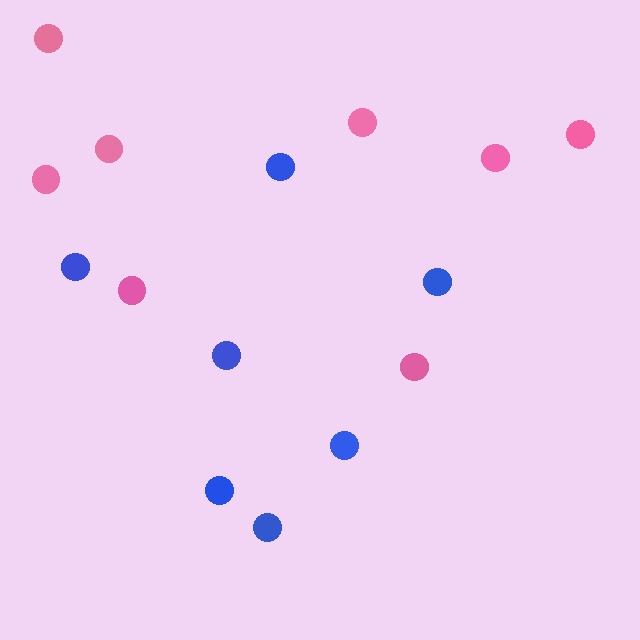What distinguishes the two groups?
There are 2 groups: one group of pink circles (8) and one group of blue circles (7).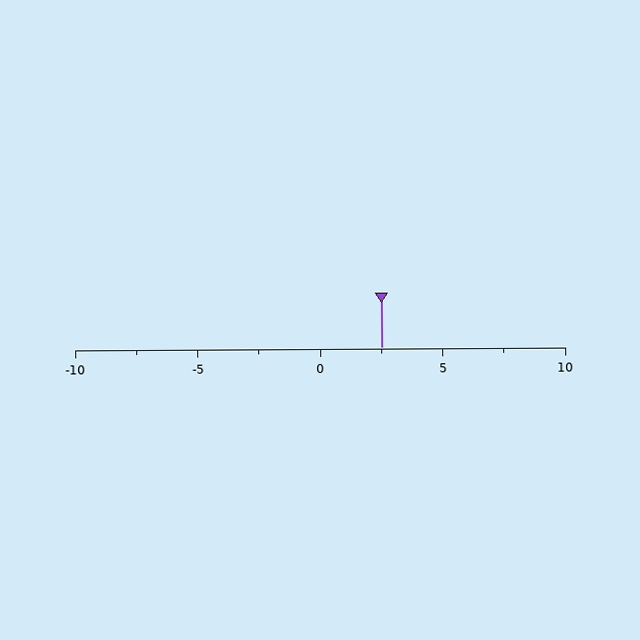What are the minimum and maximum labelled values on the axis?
The axis runs from -10 to 10.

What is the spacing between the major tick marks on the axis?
The major ticks are spaced 5 apart.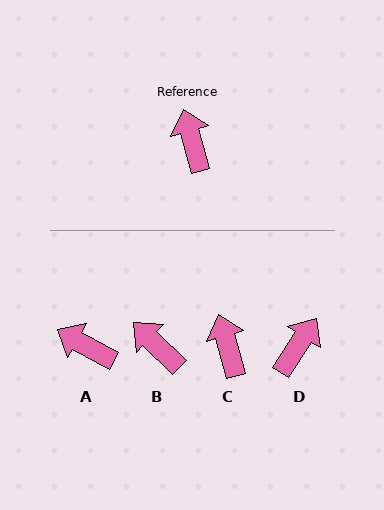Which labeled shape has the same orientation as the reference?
C.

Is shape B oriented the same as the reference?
No, it is off by about 30 degrees.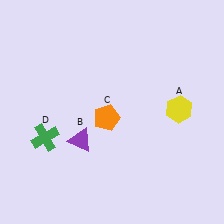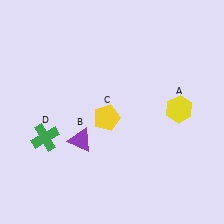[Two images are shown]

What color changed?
The pentagon (C) changed from orange in Image 1 to yellow in Image 2.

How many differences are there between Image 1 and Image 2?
There is 1 difference between the two images.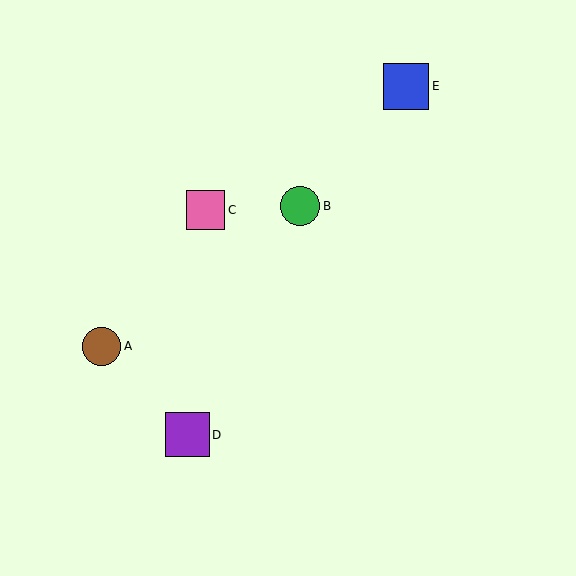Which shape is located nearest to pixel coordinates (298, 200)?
The green circle (labeled B) at (300, 206) is nearest to that location.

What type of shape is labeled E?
Shape E is a blue square.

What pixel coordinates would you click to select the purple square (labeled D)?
Click at (187, 435) to select the purple square D.